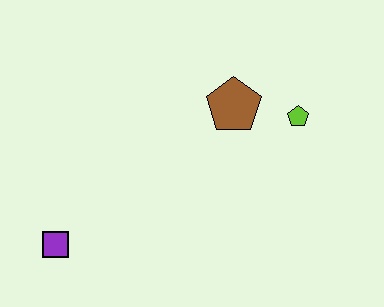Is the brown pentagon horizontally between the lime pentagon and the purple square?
Yes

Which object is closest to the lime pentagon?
The brown pentagon is closest to the lime pentagon.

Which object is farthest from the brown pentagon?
The purple square is farthest from the brown pentagon.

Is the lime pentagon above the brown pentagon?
No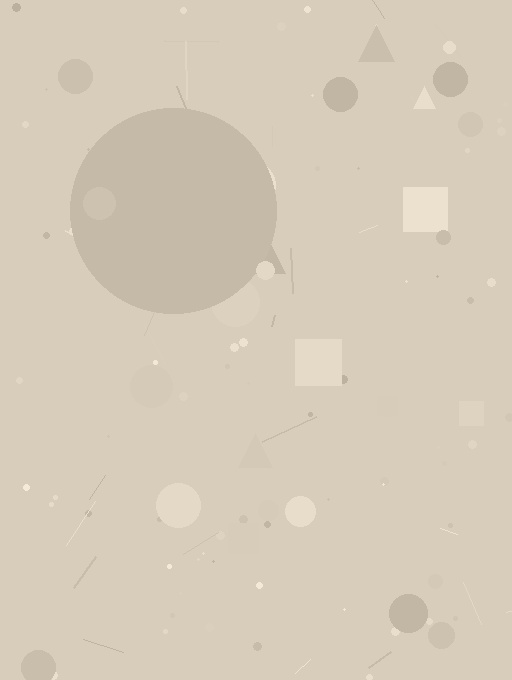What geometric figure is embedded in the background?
A circle is embedded in the background.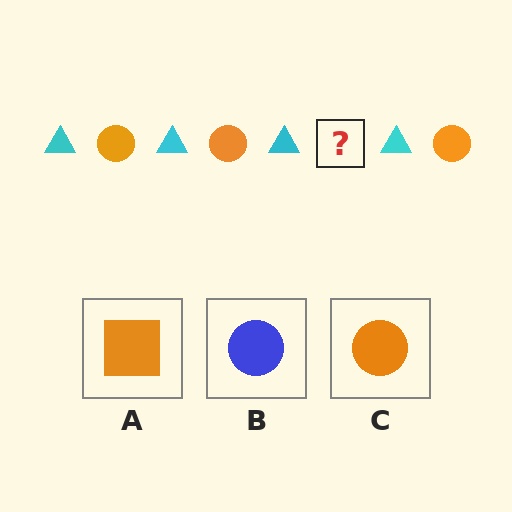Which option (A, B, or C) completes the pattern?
C.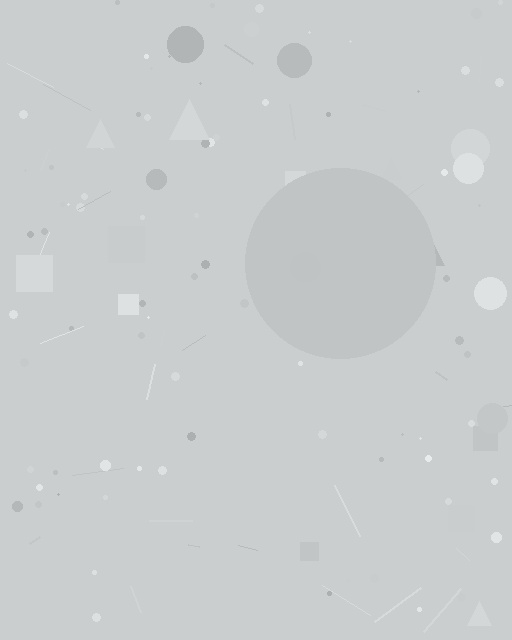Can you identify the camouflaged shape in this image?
The camouflaged shape is a circle.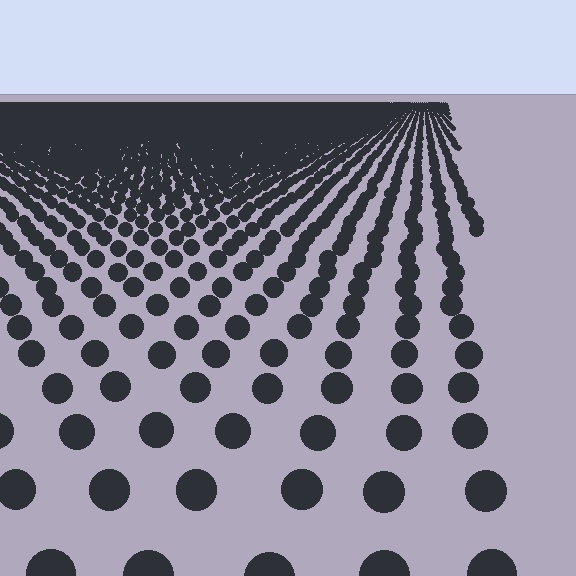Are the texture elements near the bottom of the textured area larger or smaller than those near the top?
Larger. Near the bottom, elements are closer to the viewer and appear at a bigger on-screen size.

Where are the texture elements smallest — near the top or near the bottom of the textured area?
Near the top.